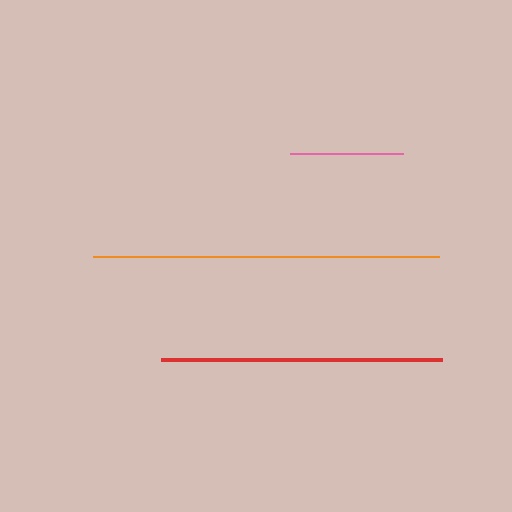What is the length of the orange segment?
The orange segment is approximately 347 pixels long.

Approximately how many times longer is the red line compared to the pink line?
The red line is approximately 2.5 times the length of the pink line.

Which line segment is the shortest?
The pink line is the shortest at approximately 113 pixels.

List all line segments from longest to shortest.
From longest to shortest: orange, red, pink.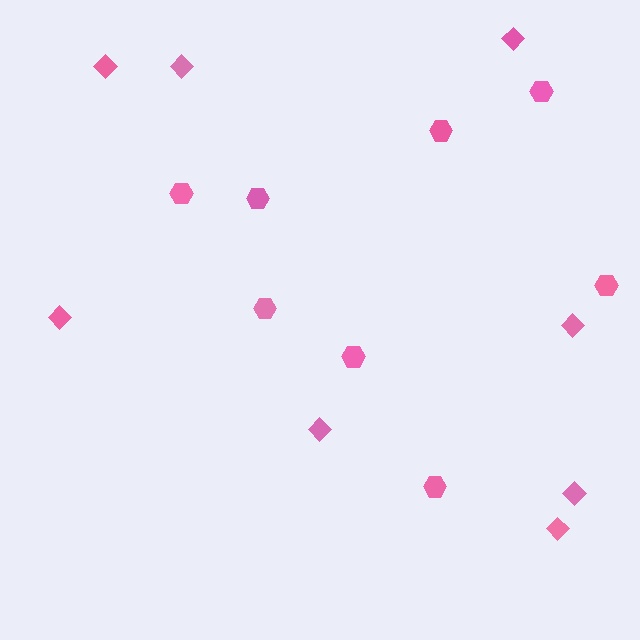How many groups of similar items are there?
There are 2 groups: one group of hexagons (8) and one group of diamonds (8).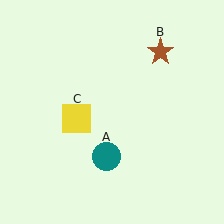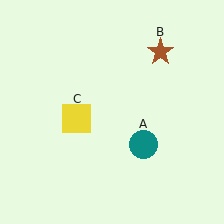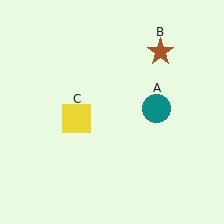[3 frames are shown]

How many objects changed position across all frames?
1 object changed position: teal circle (object A).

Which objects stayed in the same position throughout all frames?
Brown star (object B) and yellow square (object C) remained stationary.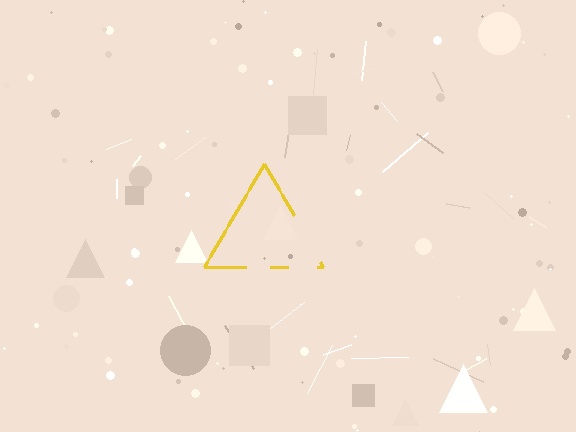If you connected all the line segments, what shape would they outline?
They would outline a triangle.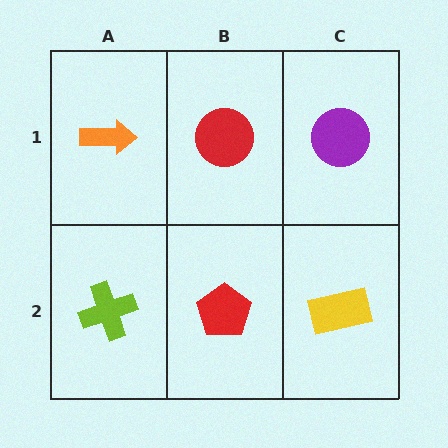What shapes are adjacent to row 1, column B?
A red pentagon (row 2, column B), an orange arrow (row 1, column A), a purple circle (row 1, column C).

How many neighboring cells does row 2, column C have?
2.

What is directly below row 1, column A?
A lime cross.